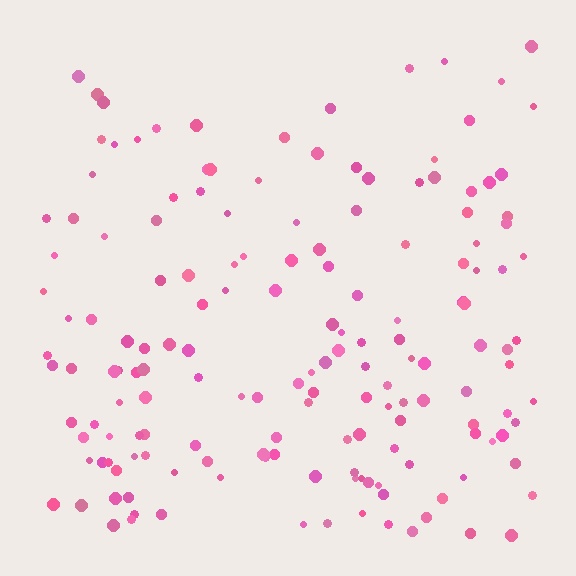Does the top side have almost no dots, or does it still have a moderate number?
Still a moderate number, just noticeably fewer than the bottom.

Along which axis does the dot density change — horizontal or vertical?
Vertical.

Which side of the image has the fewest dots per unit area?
The top.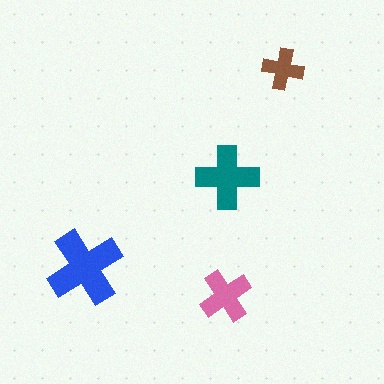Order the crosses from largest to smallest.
the blue one, the teal one, the pink one, the brown one.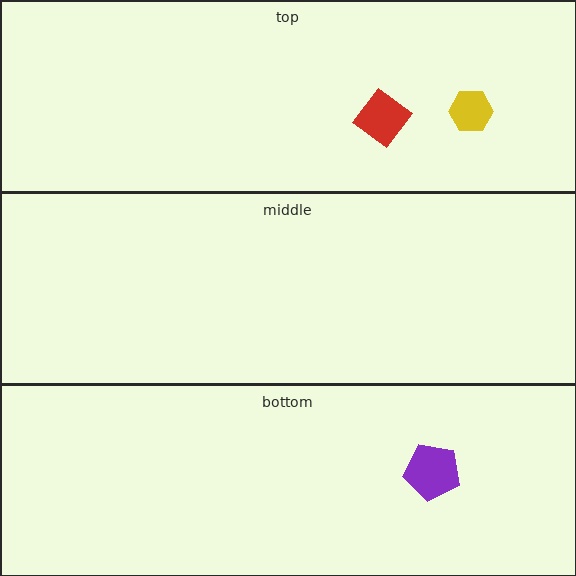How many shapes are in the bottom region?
1.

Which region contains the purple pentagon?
The bottom region.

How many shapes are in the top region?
2.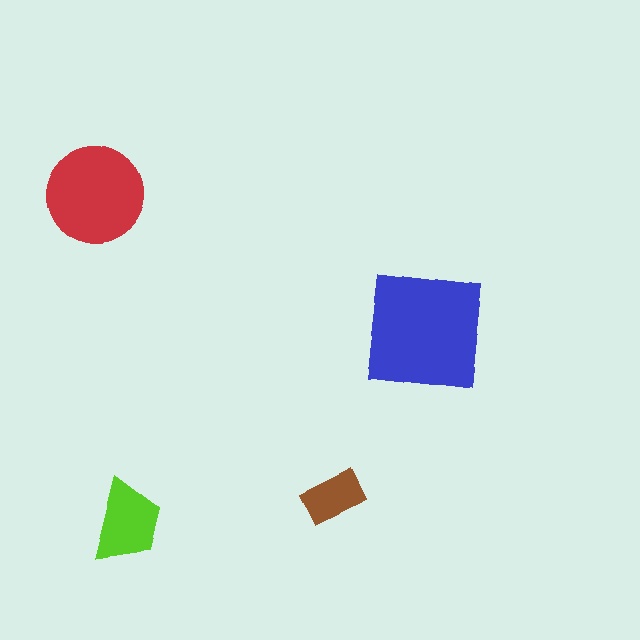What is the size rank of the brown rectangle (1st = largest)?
4th.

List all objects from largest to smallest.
The blue square, the red circle, the lime trapezoid, the brown rectangle.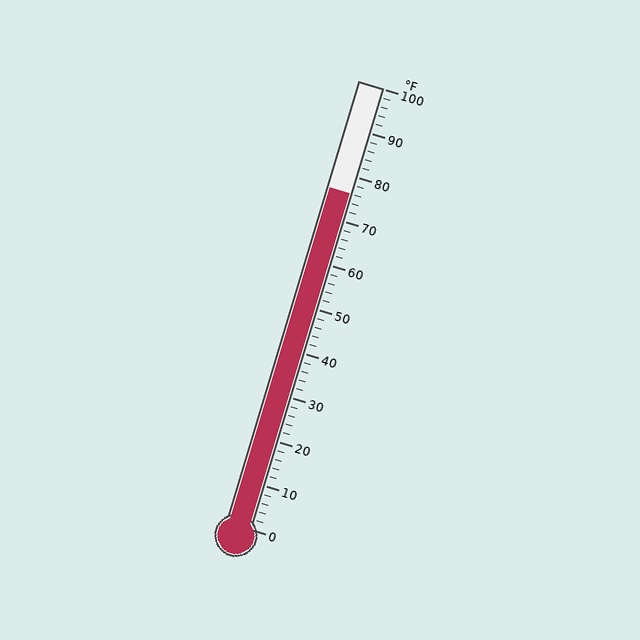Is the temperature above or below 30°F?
The temperature is above 30°F.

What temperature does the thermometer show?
The thermometer shows approximately 76°F.